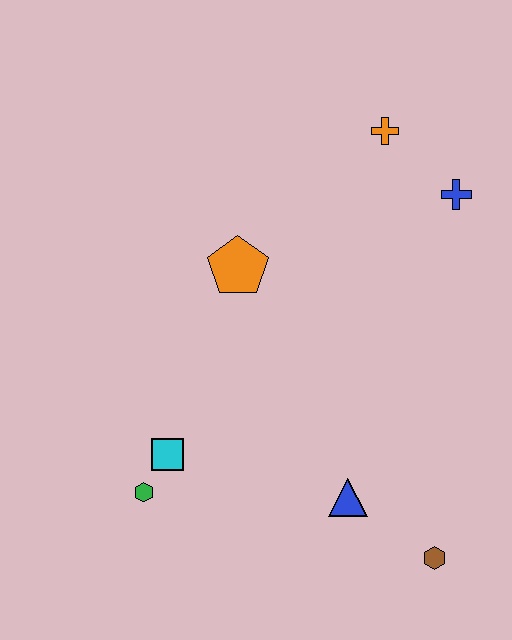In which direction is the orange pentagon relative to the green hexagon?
The orange pentagon is above the green hexagon.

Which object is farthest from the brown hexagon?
The orange cross is farthest from the brown hexagon.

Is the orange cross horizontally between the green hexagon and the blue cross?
Yes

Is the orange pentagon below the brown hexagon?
No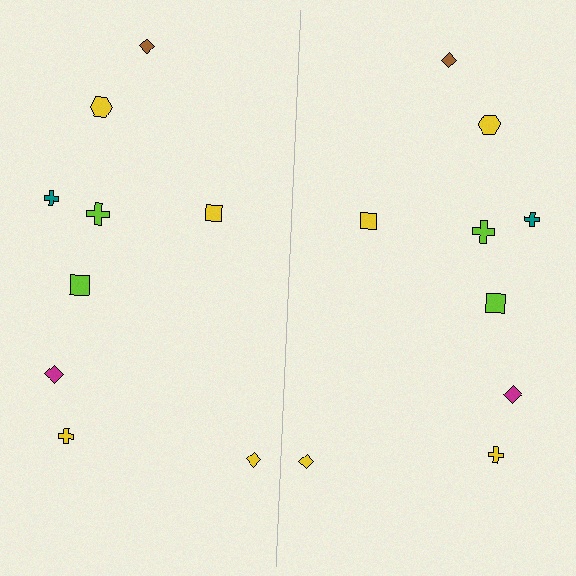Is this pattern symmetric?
Yes, this pattern has bilateral (reflection) symmetry.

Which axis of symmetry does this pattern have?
The pattern has a vertical axis of symmetry running through the center of the image.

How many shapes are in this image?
There are 18 shapes in this image.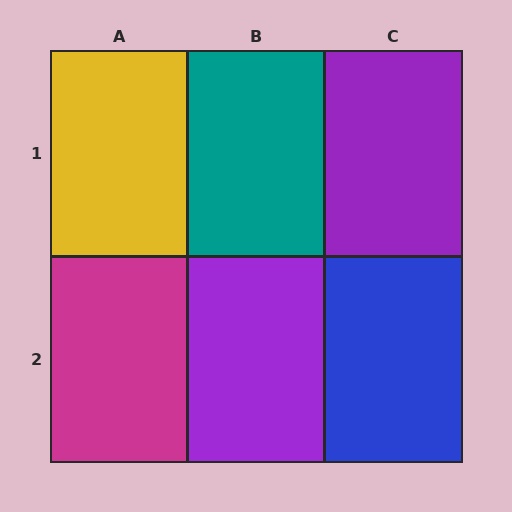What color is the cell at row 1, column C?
Purple.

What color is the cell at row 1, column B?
Teal.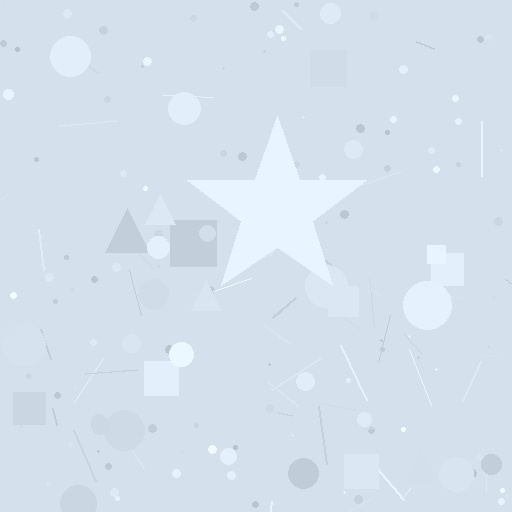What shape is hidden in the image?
A star is hidden in the image.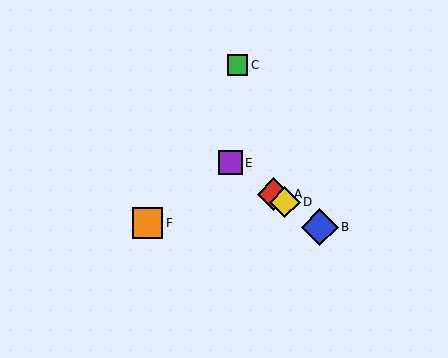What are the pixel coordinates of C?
Object C is at (238, 65).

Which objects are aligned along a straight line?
Objects A, B, D, E are aligned along a straight line.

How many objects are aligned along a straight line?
4 objects (A, B, D, E) are aligned along a straight line.